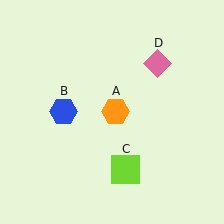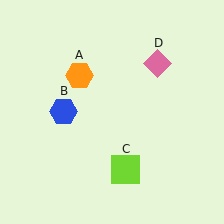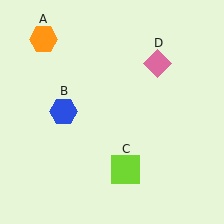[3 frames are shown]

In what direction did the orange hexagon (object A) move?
The orange hexagon (object A) moved up and to the left.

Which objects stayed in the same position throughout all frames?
Blue hexagon (object B) and lime square (object C) and pink diamond (object D) remained stationary.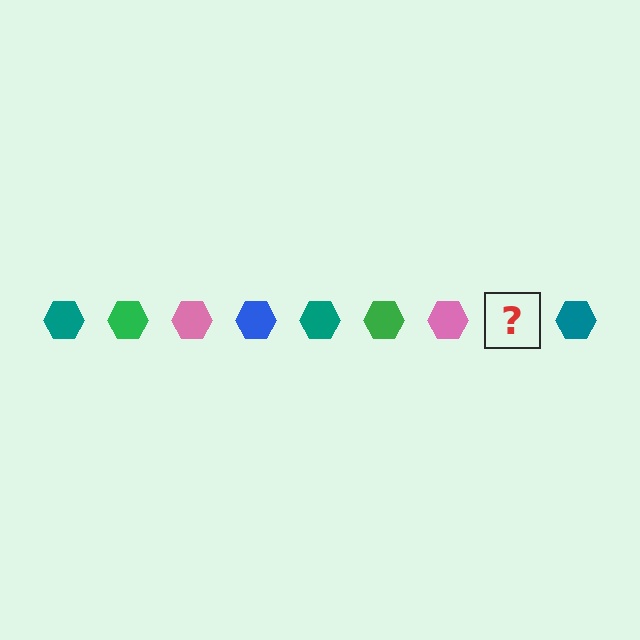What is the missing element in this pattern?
The missing element is a blue hexagon.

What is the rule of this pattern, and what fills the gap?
The rule is that the pattern cycles through teal, green, pink, blue hexagons. The gap should be filled with a blue hexagon.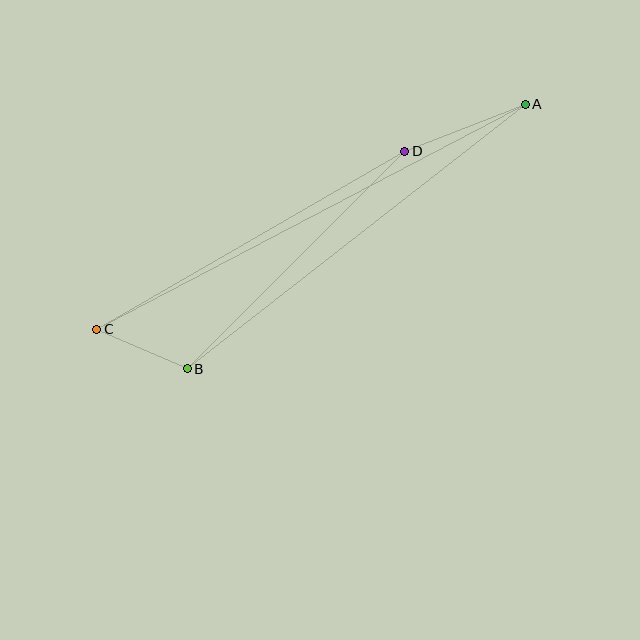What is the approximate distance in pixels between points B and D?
The distance between B and D is approximately 307 pixels.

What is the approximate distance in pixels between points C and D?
The distance between C and D is approximately 355 pixels.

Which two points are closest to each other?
Points B and C are closest to each other.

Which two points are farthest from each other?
Points A and C are farthest from each other.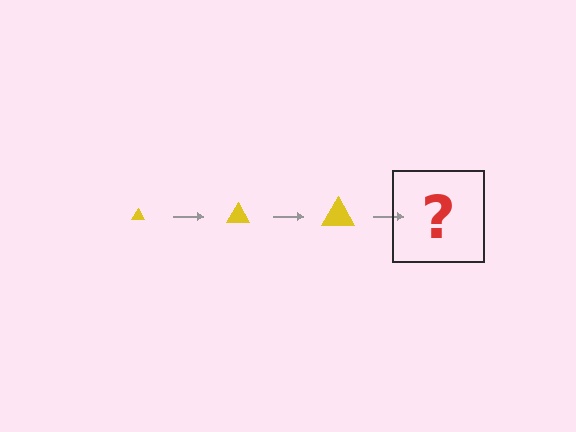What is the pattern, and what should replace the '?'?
The pattern is that the triangle gets progressively larger each step. The '?' should be a yellow triangle, larger than the previous one.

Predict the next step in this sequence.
The next step is a yellow triangle, larger than the previous one.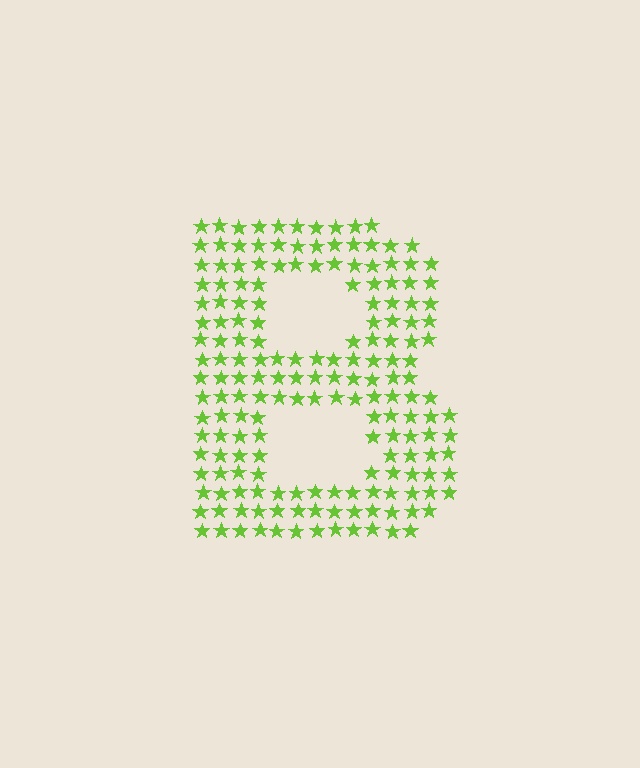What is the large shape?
The large shape is the letter B.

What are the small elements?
The small elements are stars.